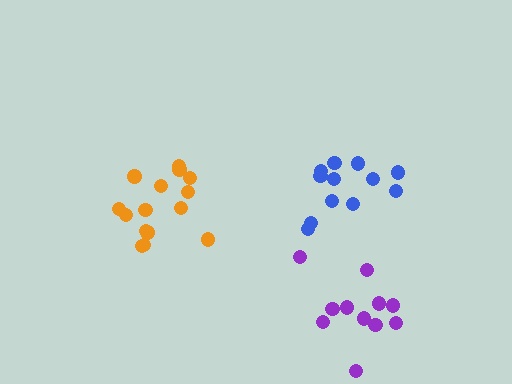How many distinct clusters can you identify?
There are 3 distinct clusters.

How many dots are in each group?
Group 1: 11 dots, Group 2: 15 dots, Group 3: 12 dots (38 total).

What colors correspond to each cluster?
The clusters are colored: purple, orange, blue.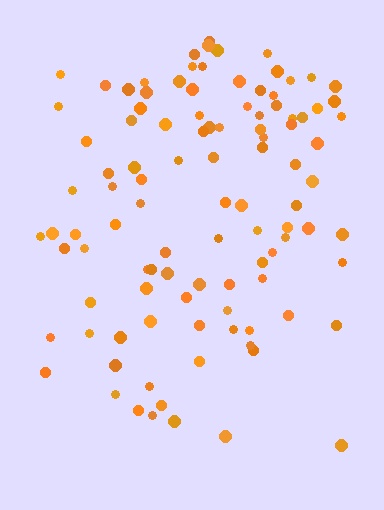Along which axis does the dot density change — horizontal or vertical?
Vertical.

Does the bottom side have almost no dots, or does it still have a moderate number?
Still a moderate number, just noticeably fewer than the top.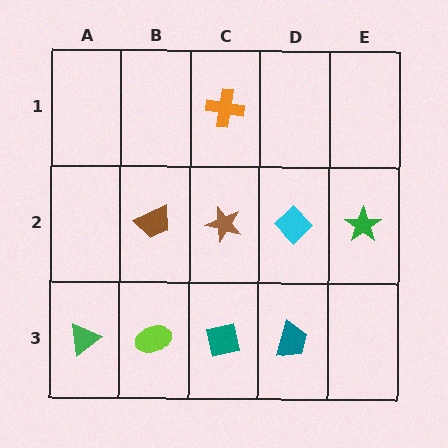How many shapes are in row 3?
4 shapes.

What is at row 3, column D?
A teal trapezoid.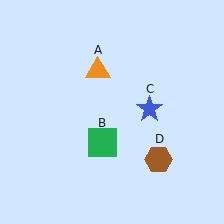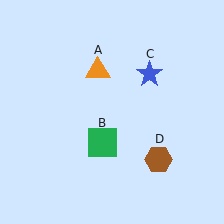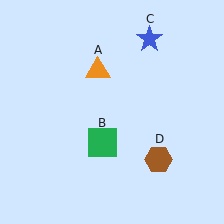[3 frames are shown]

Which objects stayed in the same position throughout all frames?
Orange triangle (object A) and green square (object B) and brown hexagon (object D) remained stationary.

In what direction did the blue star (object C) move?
The blue star (object C) moved up.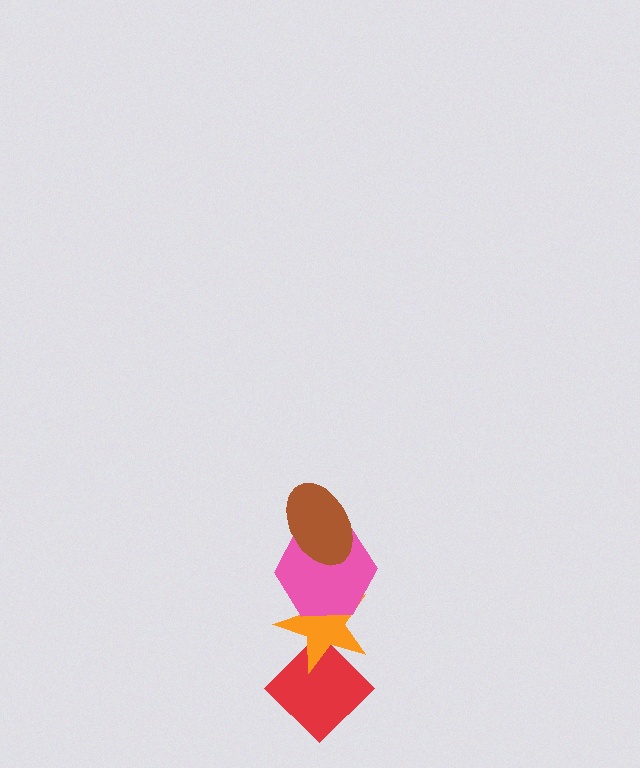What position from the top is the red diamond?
The red diamond is 4th from the top.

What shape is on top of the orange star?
The pink hexagon is on top of the orange star.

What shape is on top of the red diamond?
The orange star is on top of the red diamond.